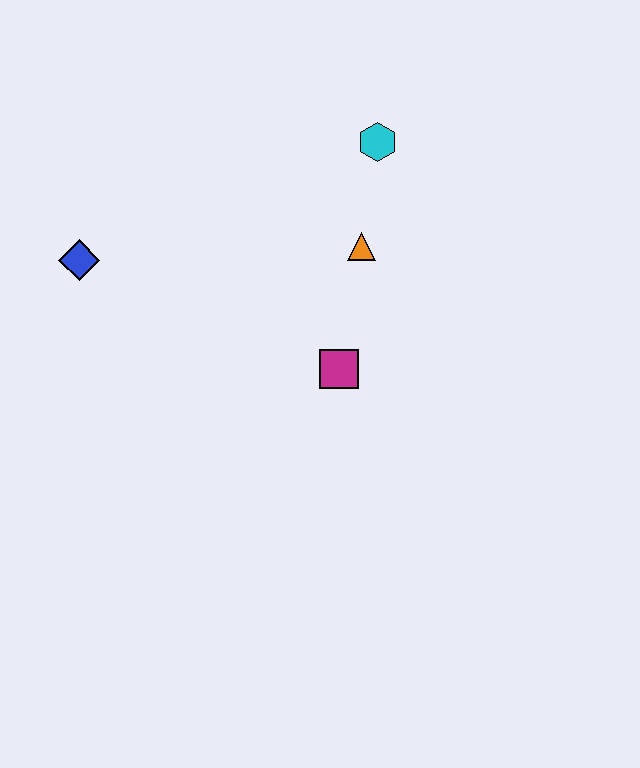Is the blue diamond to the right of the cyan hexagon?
No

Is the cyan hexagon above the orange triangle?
Yes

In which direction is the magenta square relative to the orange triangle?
The magenta square is below the orange triangle.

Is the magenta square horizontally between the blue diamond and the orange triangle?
Yes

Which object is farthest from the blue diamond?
The cyan hexagon is farthest from the blue diamond.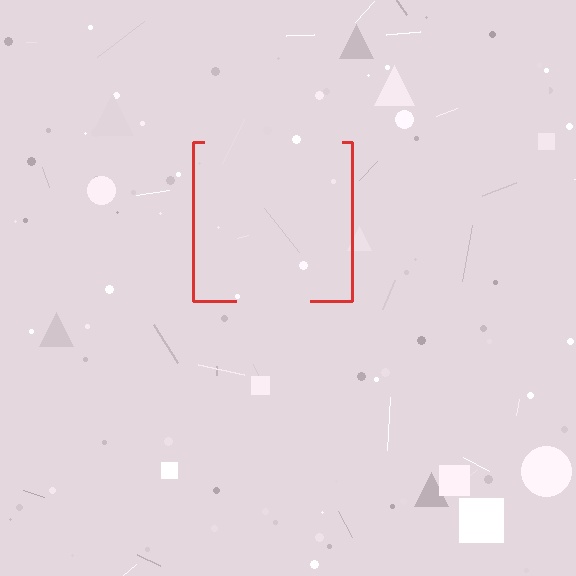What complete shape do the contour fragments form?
The contour fragments form a square.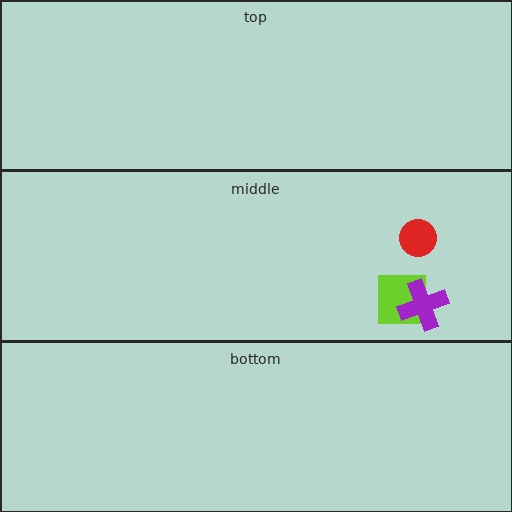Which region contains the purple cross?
The middle region.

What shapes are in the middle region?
The red circle, the lime square, the purple cross.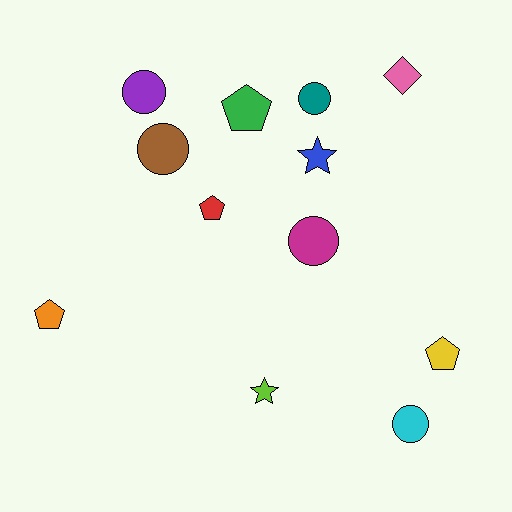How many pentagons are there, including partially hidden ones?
There are 4 pentagons.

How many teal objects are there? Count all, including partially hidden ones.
There is 1 teal object.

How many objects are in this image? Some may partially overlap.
There are 12 objects.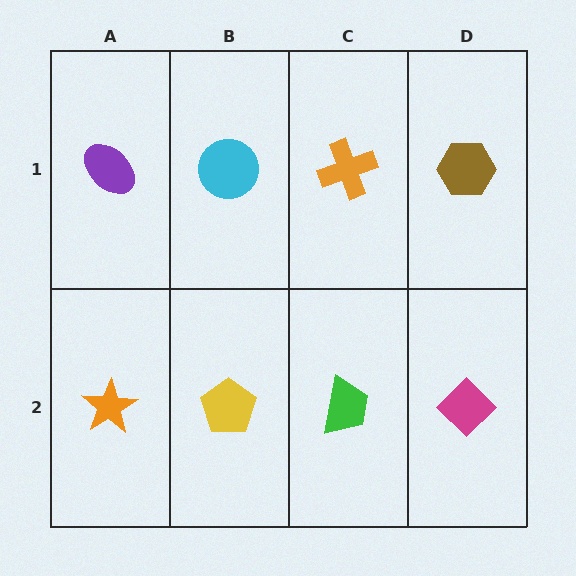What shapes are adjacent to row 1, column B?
A yellow pentagon (row 2, column B), a purple ellipse (row 1, column A), an orange cross (row 1, column C).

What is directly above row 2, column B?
A cyan circle.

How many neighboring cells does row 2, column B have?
3.